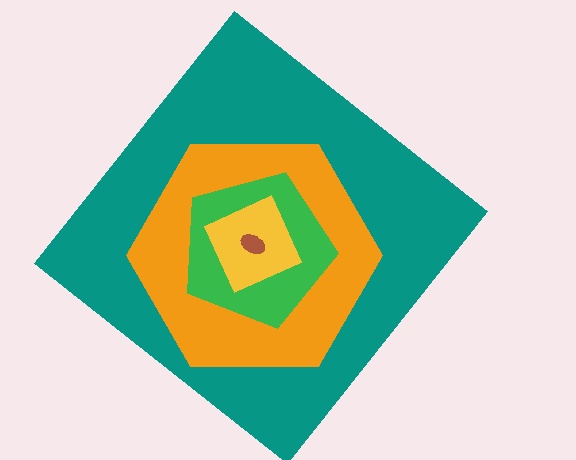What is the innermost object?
The brown ellipse.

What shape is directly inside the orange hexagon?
The green pentagon.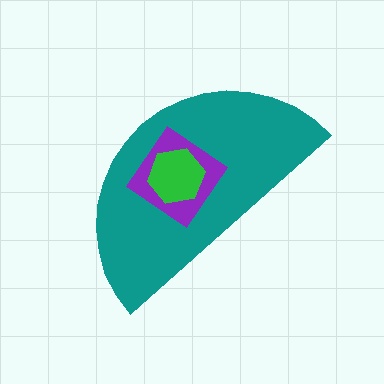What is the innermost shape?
The green hexagon.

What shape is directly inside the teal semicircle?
The purple diamond.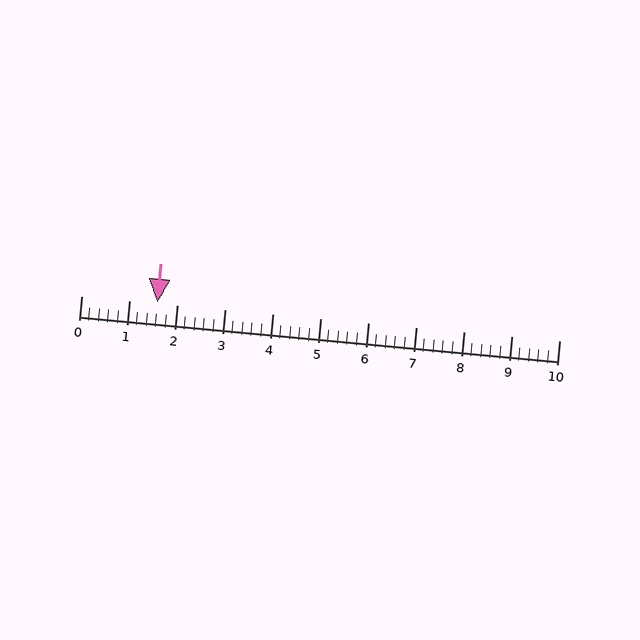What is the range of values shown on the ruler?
The ruler shows values from 0 to 10.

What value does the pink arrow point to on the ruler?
The pink arrow points to approximately 1.6.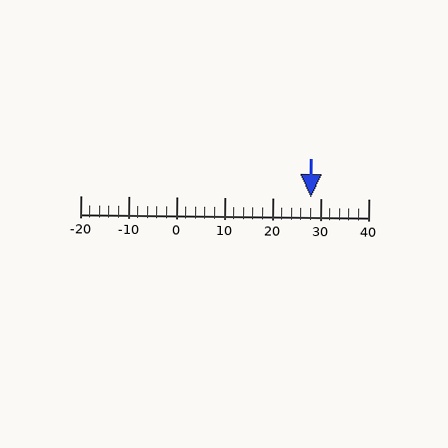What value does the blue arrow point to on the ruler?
The blue arrow points to approximately 28.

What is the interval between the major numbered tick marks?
The major tick marks are spaced 10 units apart.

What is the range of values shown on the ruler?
The ruler shows values from -20 to 40.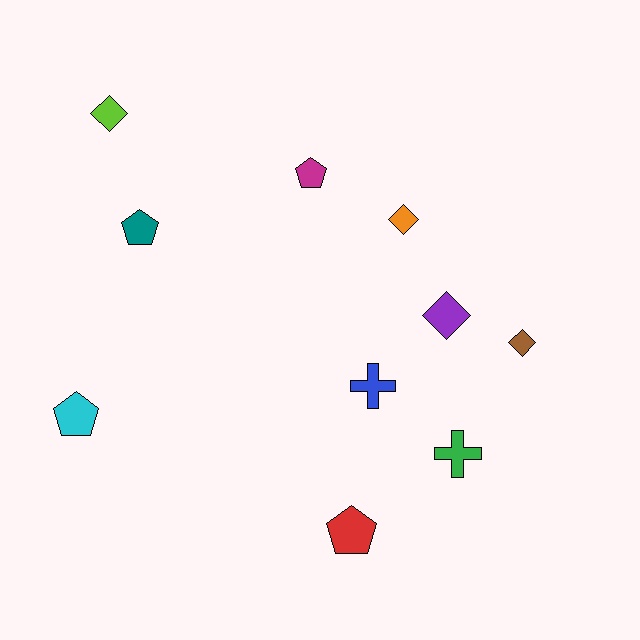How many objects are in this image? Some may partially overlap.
There are 10 objects.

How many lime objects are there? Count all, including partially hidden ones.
There is 1 lime object.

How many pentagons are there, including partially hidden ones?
There are 4 pentagons.